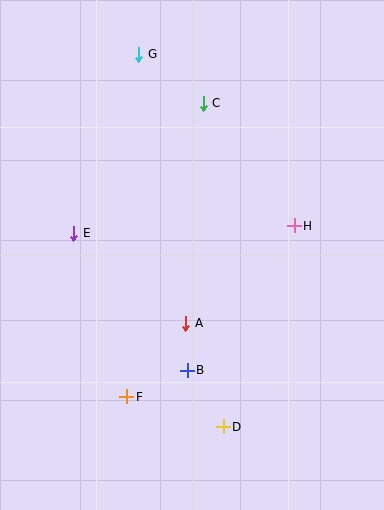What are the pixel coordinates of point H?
Point H is at (294, 226).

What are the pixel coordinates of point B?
Point B is at (187, 370).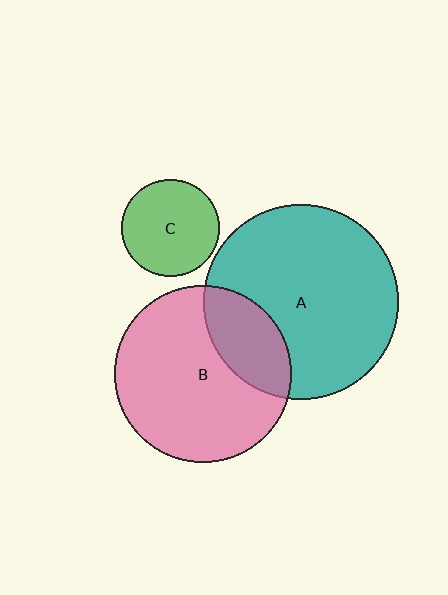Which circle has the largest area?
Circle A (teal).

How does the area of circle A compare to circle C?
Approximately 3.9 times.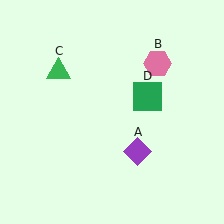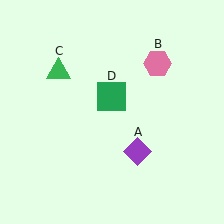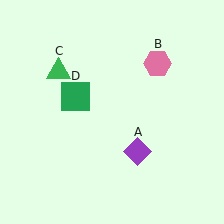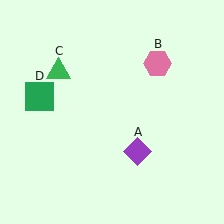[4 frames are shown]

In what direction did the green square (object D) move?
The green square (object D) moved left.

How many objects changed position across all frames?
1 object changed position: green square (object D).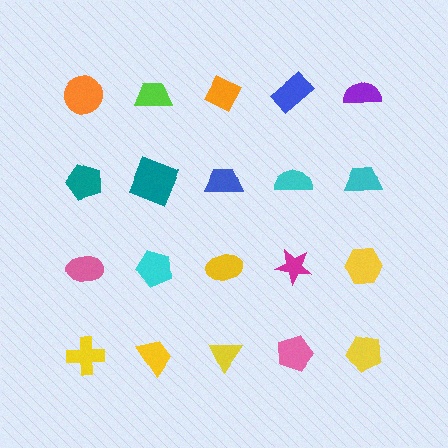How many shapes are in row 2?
5 shapes.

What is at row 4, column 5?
A yellow pentagon.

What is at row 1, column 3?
An orange diamond.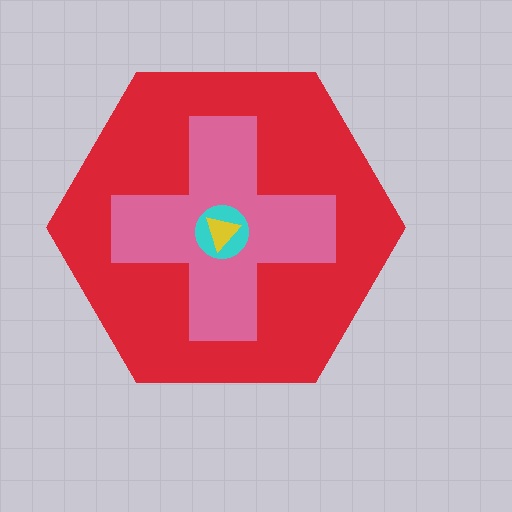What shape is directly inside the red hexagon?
The pink cross.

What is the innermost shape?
The yellow triangle.